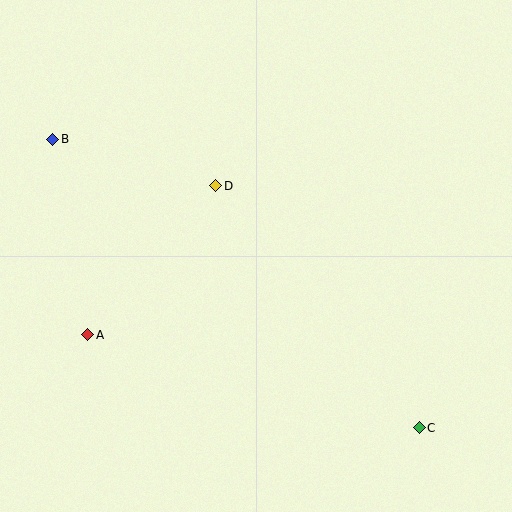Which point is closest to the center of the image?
Point D at (216, 186) is closest to the center.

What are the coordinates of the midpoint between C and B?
The midpoint between C and B is at (236, 284).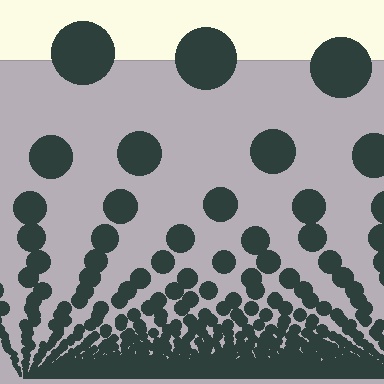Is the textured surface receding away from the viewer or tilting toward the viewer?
The surface appears to tilt toward the viewer. Texture elements get larger and sparser toward the top.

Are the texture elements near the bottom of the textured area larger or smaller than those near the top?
Smaller. The gradient is inverted — elements near the bottom are smaller and denser.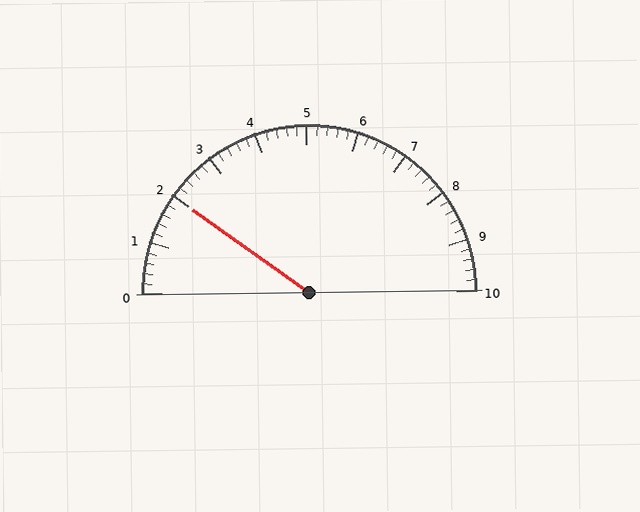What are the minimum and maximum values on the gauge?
The gauge ranges from 0 to 10.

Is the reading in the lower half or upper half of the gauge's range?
The reading is in the lower half of the range (0 to 10).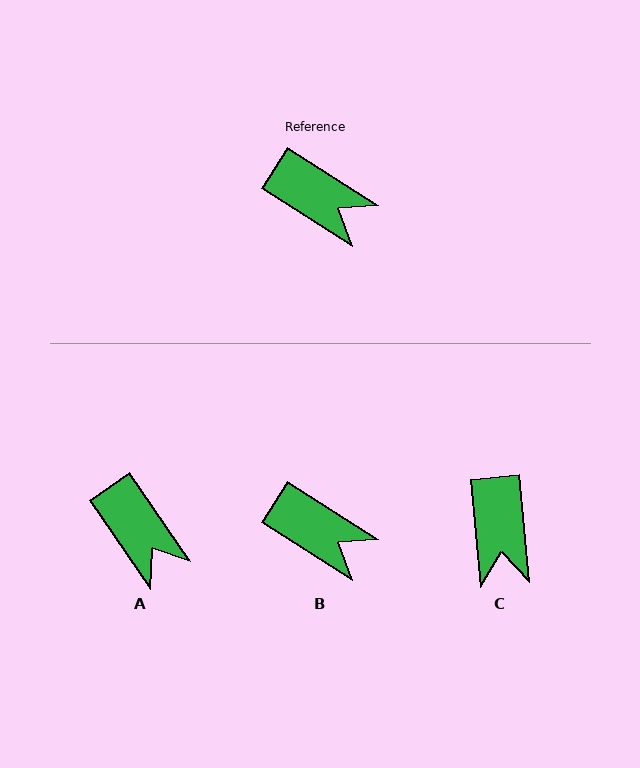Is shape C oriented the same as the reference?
No, it is off by about 53 degrees.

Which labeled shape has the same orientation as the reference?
B.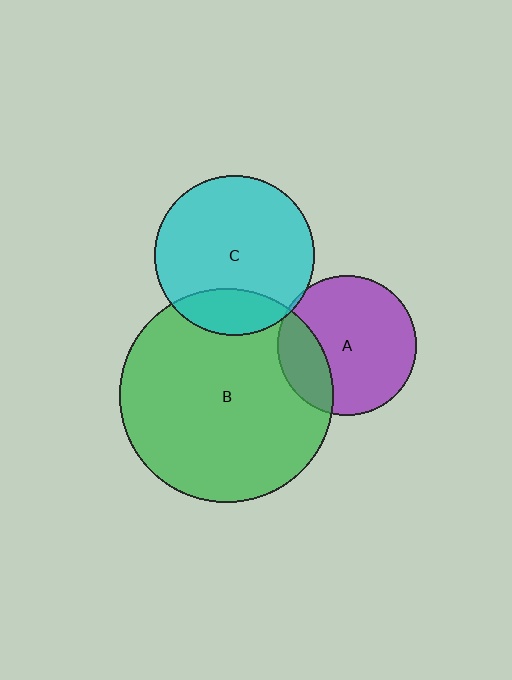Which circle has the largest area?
Circle B (green).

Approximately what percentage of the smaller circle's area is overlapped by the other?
Approximately 20%.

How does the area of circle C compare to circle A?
Approximately 1.3 times.